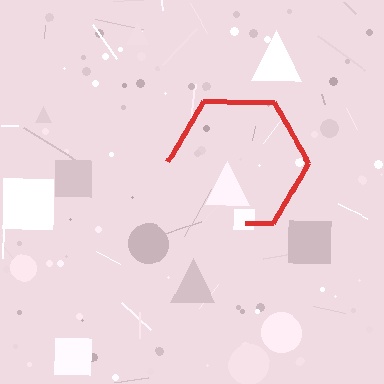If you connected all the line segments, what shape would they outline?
They would outline a hexagon.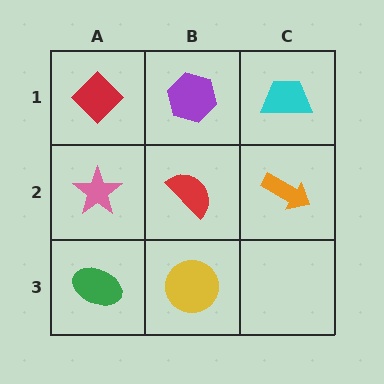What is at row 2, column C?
An orange arrow.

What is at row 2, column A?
A pink star.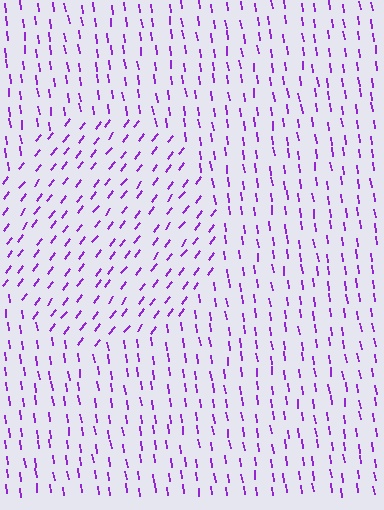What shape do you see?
I see a circle.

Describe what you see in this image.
The image is filled with small purple line segments. A circle region in the image has lines oriented differently from the surrounding lines, creating a visible texture boundary.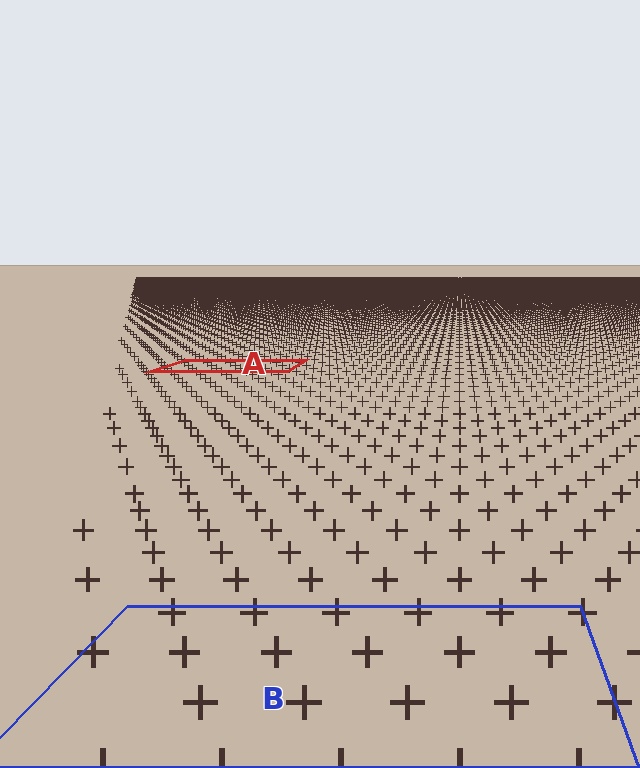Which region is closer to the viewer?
Region B is closer. The texture elements there are larger and more spread out.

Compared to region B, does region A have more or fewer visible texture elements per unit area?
Region A has more texture elements per unit area — they are packed more densely because it is farther away.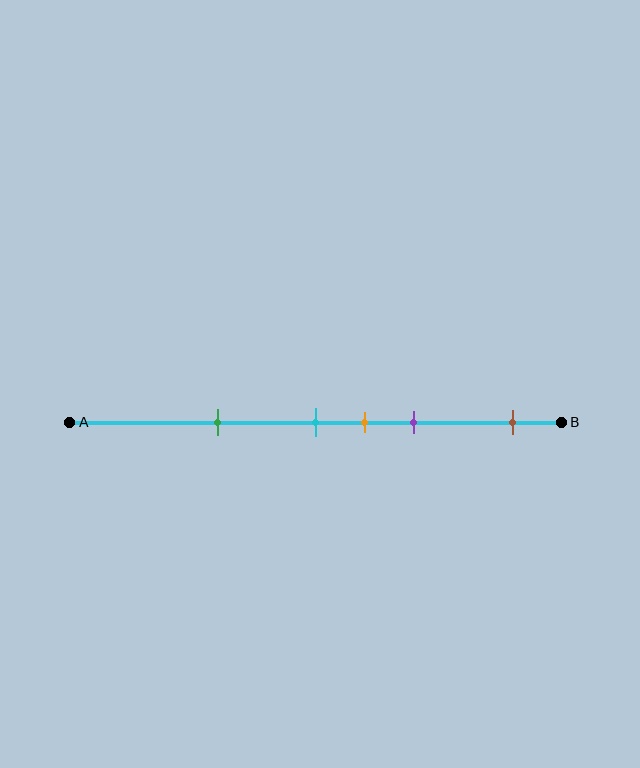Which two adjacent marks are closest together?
The cyan and orange marks are the closest adjacent pair.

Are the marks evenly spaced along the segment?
No, the marks are not evenly spaced.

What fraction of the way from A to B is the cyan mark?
The cyan mark is approximately 50% (0.5) of the way from A to B.